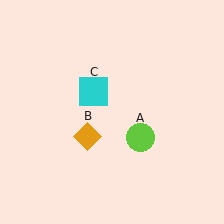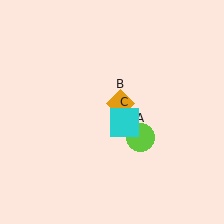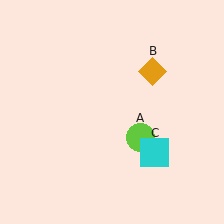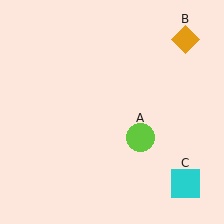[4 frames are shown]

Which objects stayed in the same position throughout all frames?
Lime circle (object A) remained stationary.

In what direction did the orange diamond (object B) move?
The orange diamond (object B) moved up and to the right.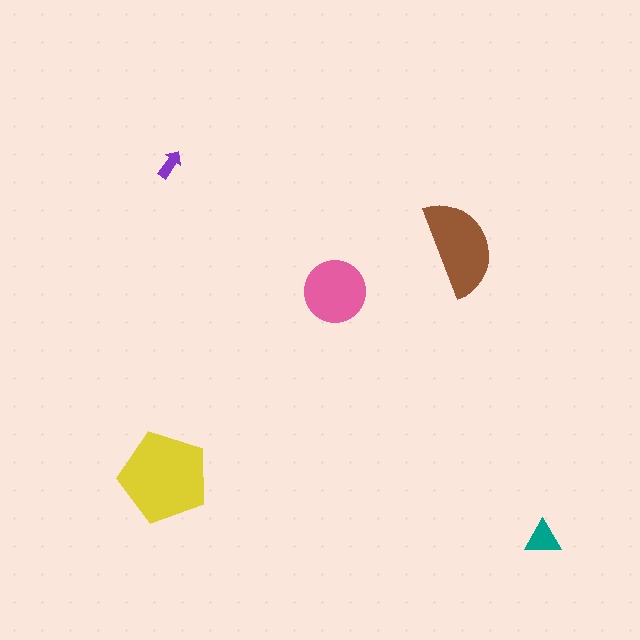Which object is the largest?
The yellow pentagon.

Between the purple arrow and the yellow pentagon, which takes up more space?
The yellow pentagon.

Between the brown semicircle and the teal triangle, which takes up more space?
The brown semicircle.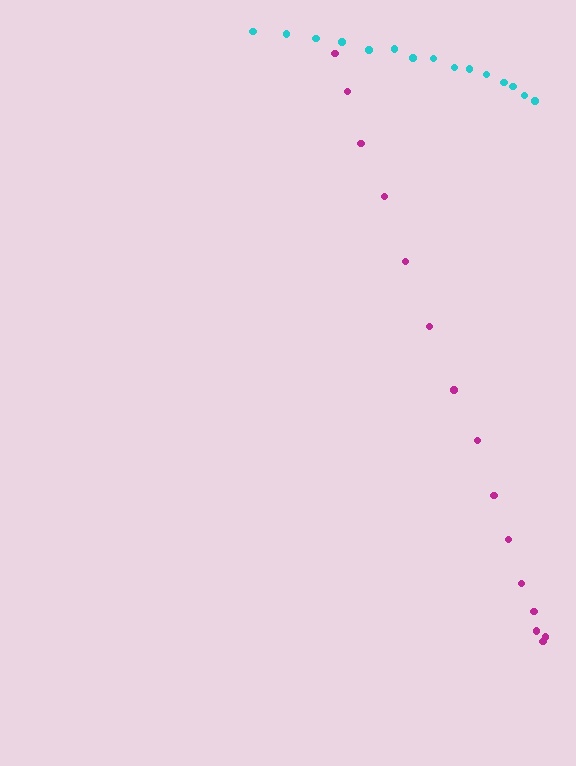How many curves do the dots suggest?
There are 2 distinct paths.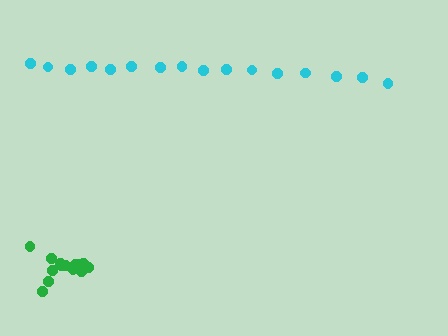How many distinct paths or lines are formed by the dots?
There are 2 distinct paths.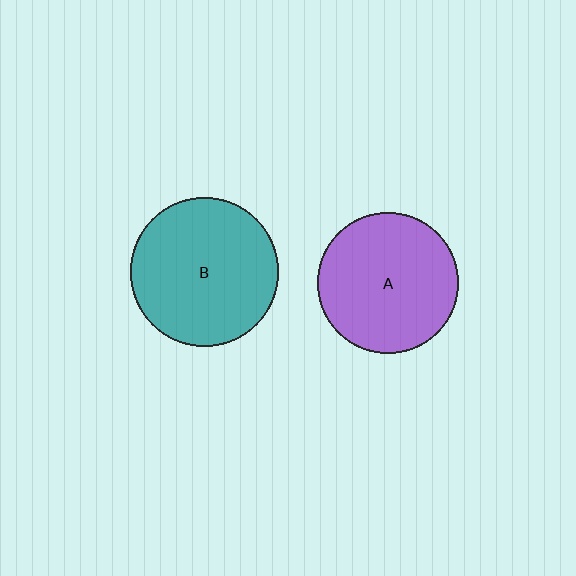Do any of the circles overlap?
No, none of the circles overlap.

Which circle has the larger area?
Circle B (teal).